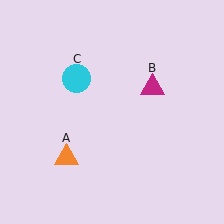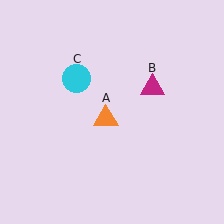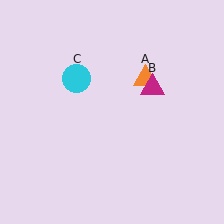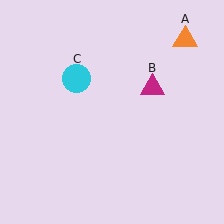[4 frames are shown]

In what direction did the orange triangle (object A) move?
The orange triangle (object A) moved up and to the right.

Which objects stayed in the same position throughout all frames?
Magenta triangle (object B) and cyan circle (object C) remained stationary.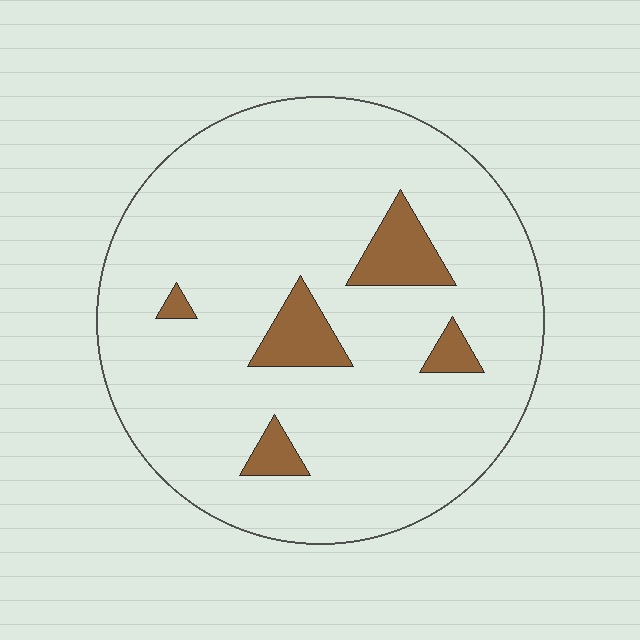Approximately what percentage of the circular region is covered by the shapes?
Approximately 10%.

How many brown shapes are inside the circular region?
5.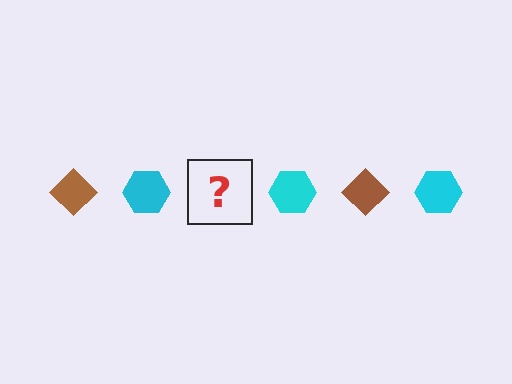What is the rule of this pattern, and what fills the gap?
The rule is that the pattern alternates between brown diamond and cyan hexagon. The gap should be filled with a brown diamond.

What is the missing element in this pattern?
The missing element is a brown diamond.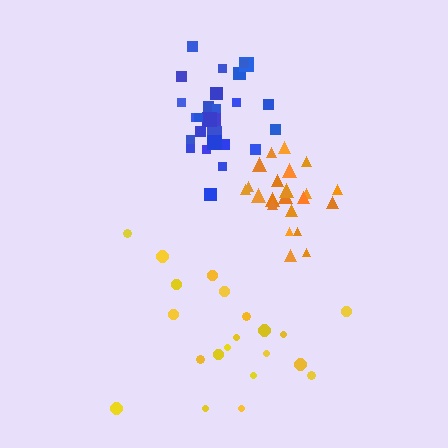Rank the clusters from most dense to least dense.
orange, blue, yellow.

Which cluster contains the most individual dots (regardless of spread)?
Blue (27).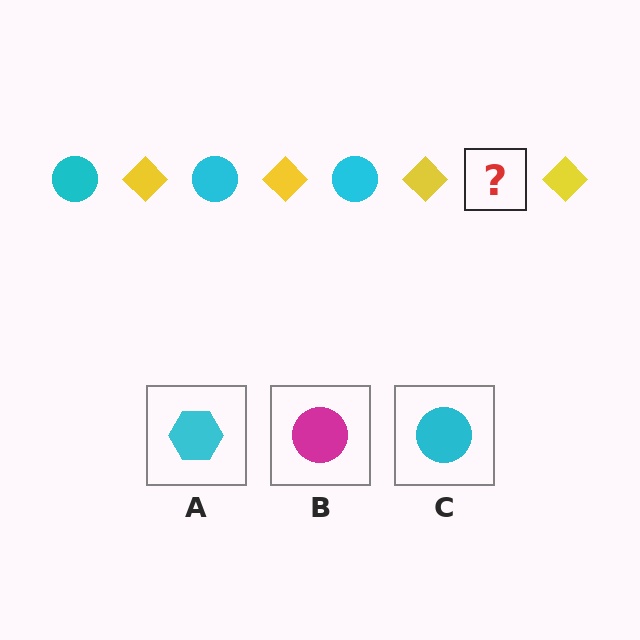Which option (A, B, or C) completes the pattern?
C.